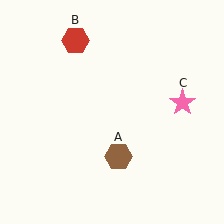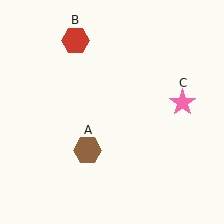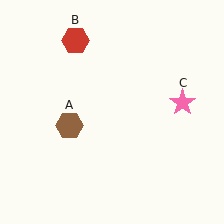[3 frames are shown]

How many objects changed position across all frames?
1 object changed position: brown hexagon (object A).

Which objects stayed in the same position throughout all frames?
Red hexagon (object B) and pink star (object C) remained stationary.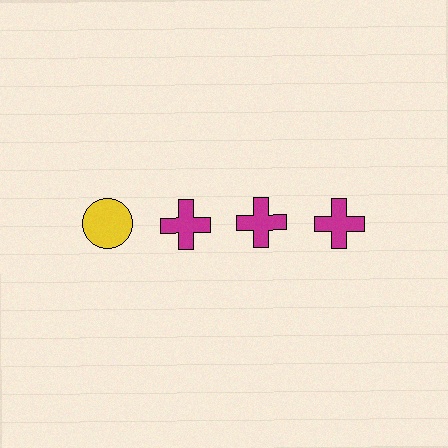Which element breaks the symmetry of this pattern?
The yellow circle in the top row, leftmost column breaks the symmetry. All other shapes are magenta crosses.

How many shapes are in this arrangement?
There are 4 shapes arranged in a grid pattern.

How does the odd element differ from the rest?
It differs in both color (yellow instead of magenta) and shape (circle instead of cross).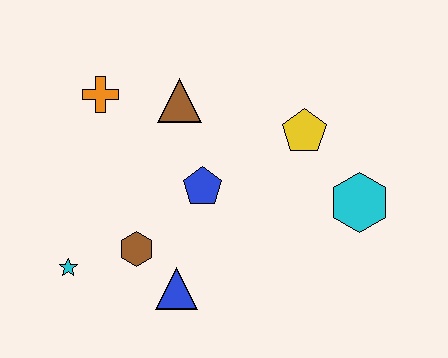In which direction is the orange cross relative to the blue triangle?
The orange cross is above the blue triangle.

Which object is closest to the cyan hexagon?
The yellow pentagon is closest to the cyan hexagon.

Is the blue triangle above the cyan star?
No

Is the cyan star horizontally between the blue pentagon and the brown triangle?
No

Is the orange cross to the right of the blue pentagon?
No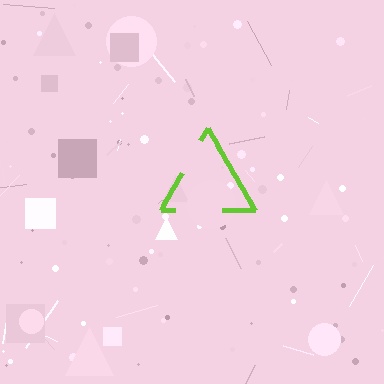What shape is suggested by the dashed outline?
The dashed outline suggests a triangle.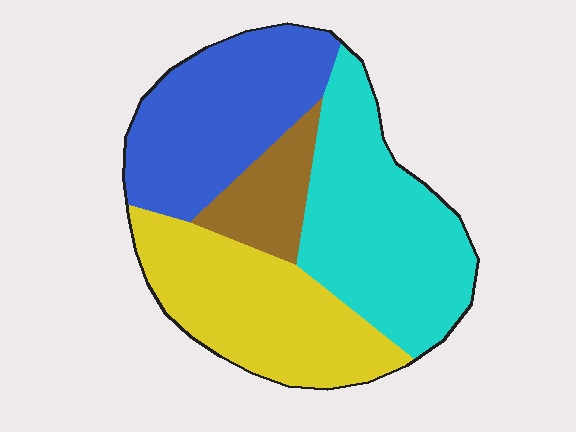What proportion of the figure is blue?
Blue covers roughly 30% of the figure.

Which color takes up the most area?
Cyan, at roughly 35%.